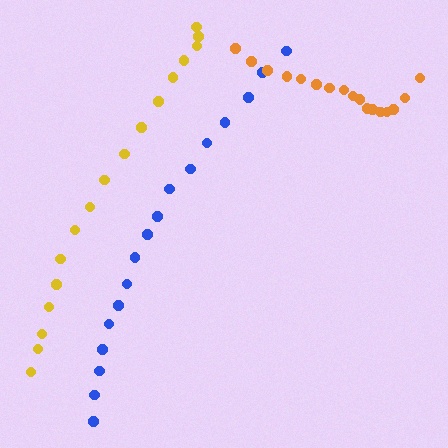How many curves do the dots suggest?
There are 3 distinct paths.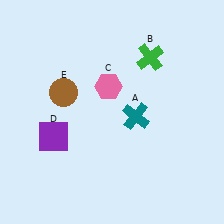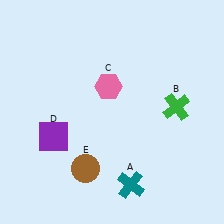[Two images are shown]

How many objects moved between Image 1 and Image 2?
3 objects moved between the two images.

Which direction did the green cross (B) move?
The green cross (B) moved down.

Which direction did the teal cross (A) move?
The teal cross (A) moved down.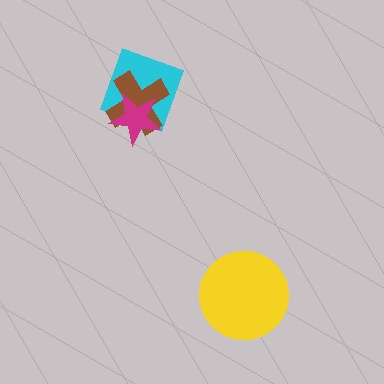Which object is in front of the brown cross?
The magenta star is in front of the brown cross.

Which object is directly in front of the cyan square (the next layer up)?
The brown cross is directly in front of the cyan square.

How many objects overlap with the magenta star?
2 objects overlap with the magenta star.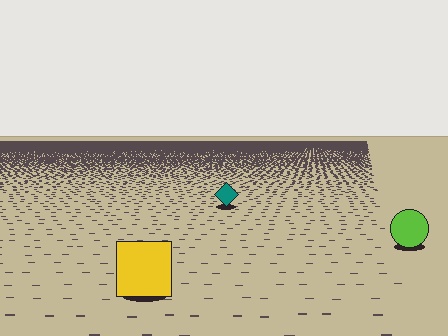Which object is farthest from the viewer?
The teal diamond is farthest from the viewer. It appears smaller and the ground texture around it is denser.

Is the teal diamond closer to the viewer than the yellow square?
No. The yellow square is closer — you can tell from the texture gradient: the ground texture is coarser near it.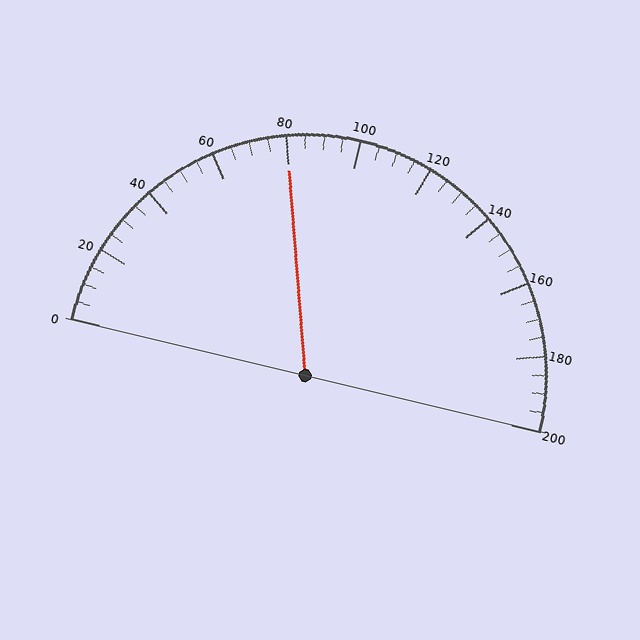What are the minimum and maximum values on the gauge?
The gauge ranges from 0 to 200.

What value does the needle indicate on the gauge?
The needle indicates approximately 80.